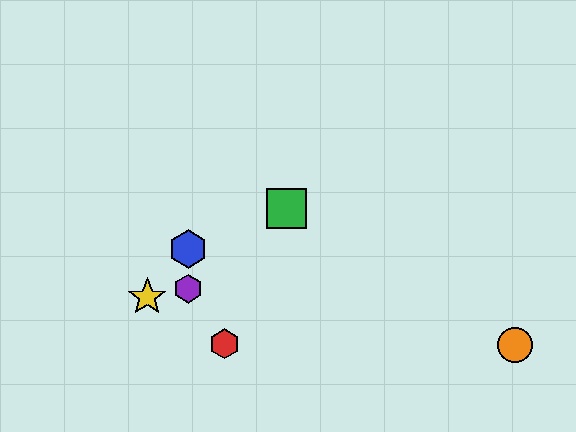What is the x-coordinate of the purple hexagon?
The purple hexagon is at x≈188.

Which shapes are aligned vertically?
The blue hexagon, the purple hexagon are aligned vertically.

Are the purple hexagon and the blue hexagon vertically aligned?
Yes, both are at x≈188.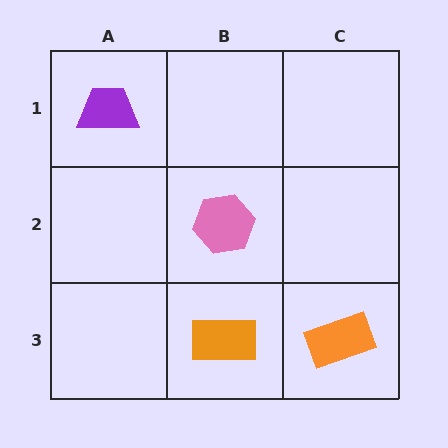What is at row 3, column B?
An orange rectangle.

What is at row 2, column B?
A pink hexagon.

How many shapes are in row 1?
1 shape.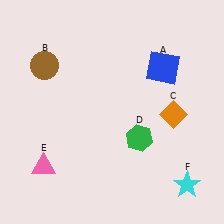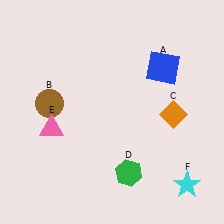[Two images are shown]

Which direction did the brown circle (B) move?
The brown circle (B) moved down.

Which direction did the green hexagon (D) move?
The green hexagon (D) moved down.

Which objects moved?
The objects that moved are: the brown circle (B), the green hexagon (D), the pink triangle (E).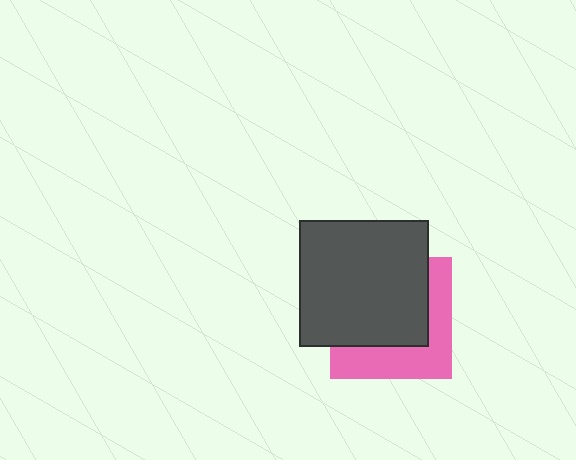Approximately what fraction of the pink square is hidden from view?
Roughly 60% of the pink square is hidden behind the dark gray rectangle.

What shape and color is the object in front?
The object in front is a dark gray rectangle.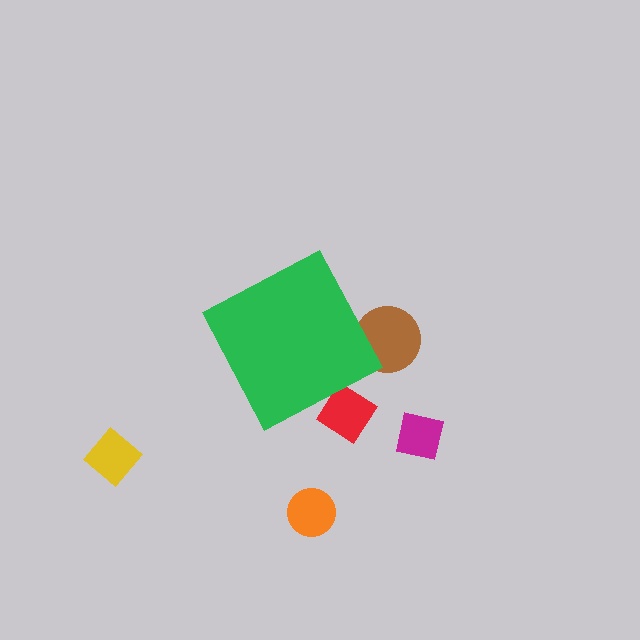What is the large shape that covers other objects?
A green diamond.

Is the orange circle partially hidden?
No, the orange circle is fully visible.